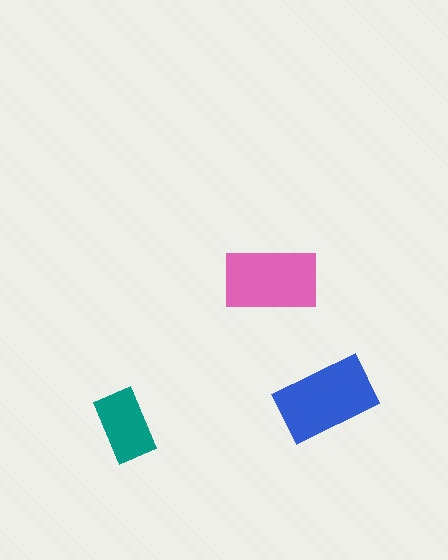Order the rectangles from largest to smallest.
the blue one, the pink one, the teal one.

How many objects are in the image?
There are 3 objects in the image.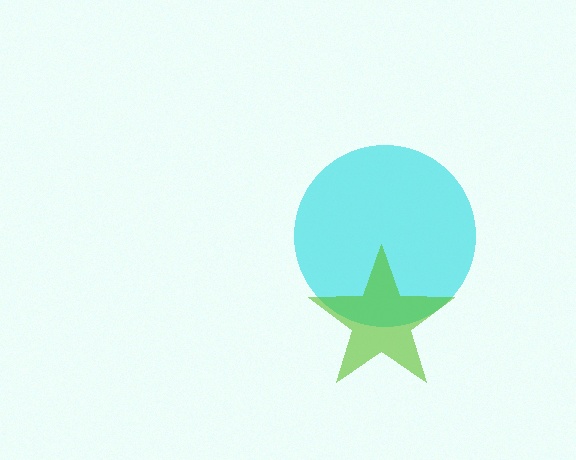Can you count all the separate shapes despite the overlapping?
Yes, there are 2 separate shapes.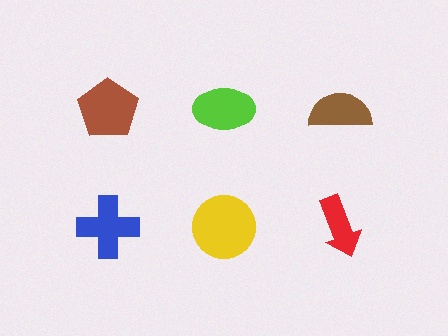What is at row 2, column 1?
A blue cross.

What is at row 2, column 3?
A red arrow.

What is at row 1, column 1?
A brown pentagon.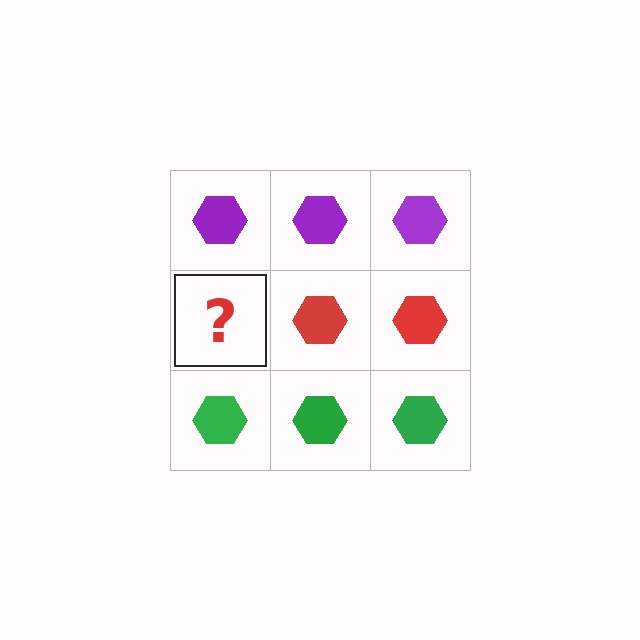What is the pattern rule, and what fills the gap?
The rule is that each row has a consistent color. The gap should be filled with a red hexagon.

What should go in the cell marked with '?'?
The missing cell should contain a red hexagon.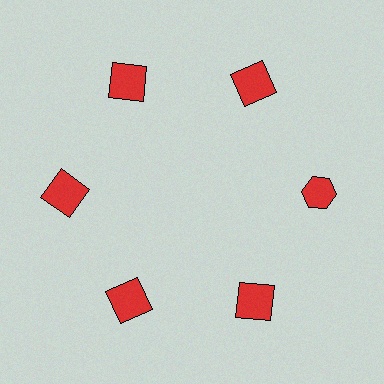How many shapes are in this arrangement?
There are 6 shapes arranged in a ring pattern.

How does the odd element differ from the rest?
It has a different shape: hexagon instead of square.